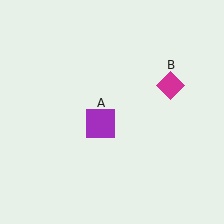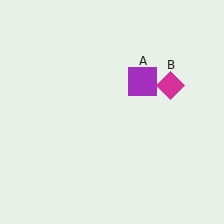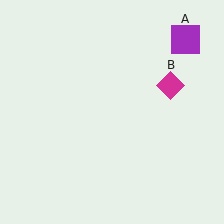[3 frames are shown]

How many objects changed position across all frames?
1 object changed position: purple square (object A).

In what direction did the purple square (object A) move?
The purple square (object A) moved up and to the right.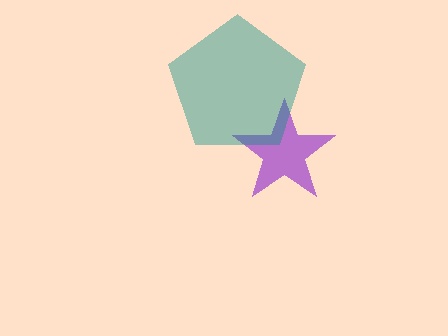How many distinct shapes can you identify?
There are 2 distinct shapes: a purple star, a teal pentagon.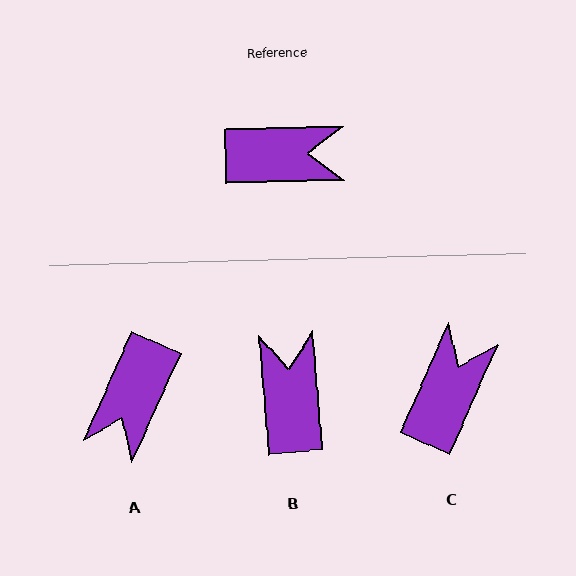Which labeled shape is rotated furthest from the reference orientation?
A, about 116 degrees away.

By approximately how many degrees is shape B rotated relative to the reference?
Approximately 94 degrees counter-clockwise.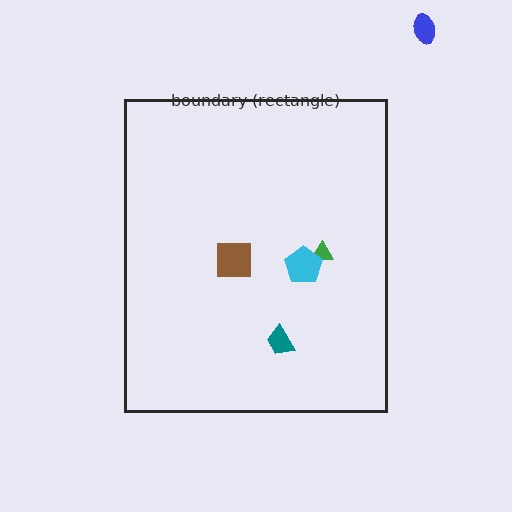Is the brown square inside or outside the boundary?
Inside.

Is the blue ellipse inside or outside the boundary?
Outside.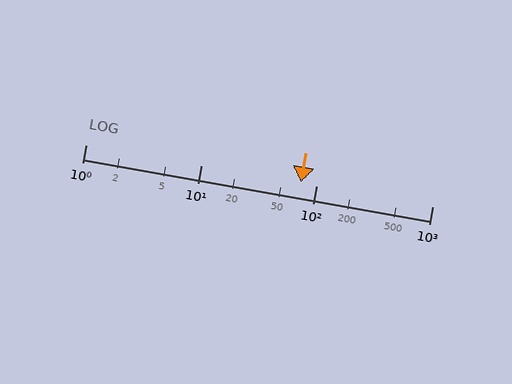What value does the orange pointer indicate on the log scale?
The pointer indicates approximately 73.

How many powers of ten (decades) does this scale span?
The scale spans 3 decades, from 1 to 1000.